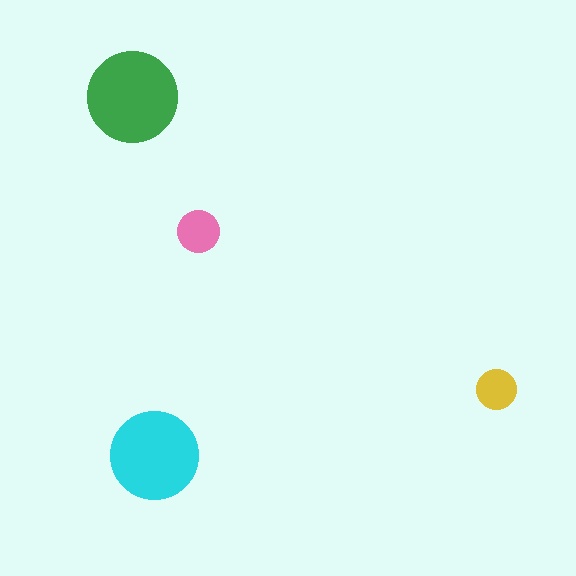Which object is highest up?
The green circle is topmost.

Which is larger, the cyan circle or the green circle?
The green one.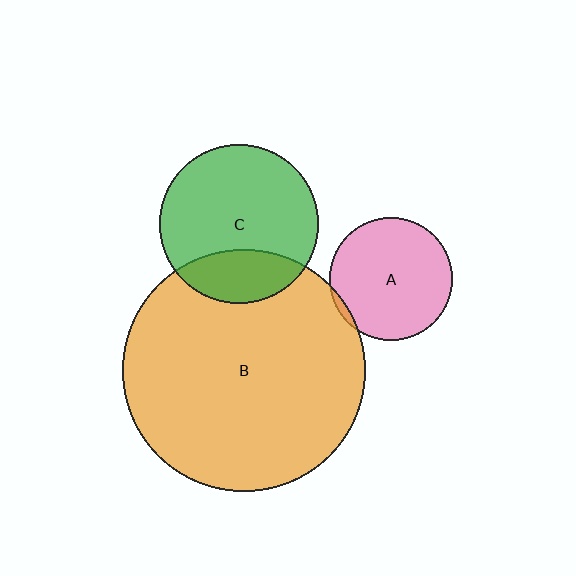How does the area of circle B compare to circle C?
Approximately 2.3 times.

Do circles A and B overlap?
Yes.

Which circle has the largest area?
Circle B (orange).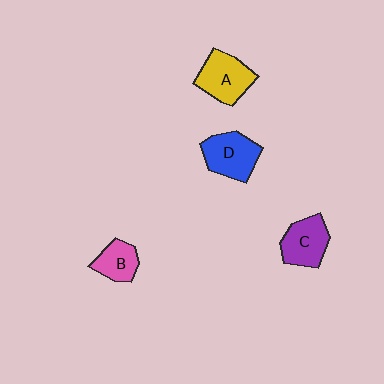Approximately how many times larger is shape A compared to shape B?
Approximately 1.5 times.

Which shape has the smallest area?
Shape B (pink).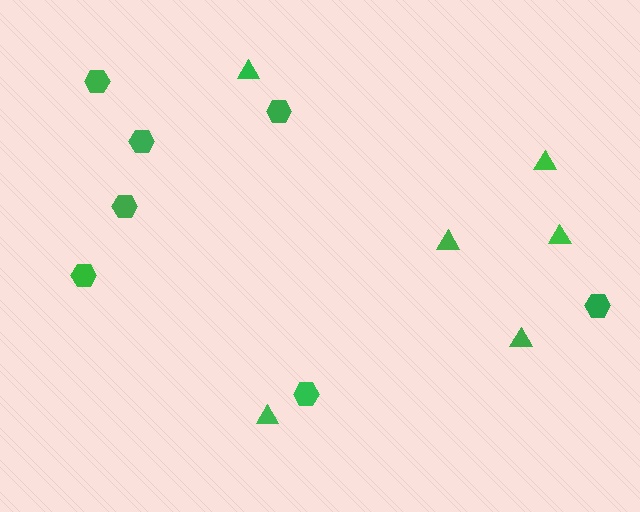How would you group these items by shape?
There are 2 groups: one group of hexagons (7) and one group of triangles (6).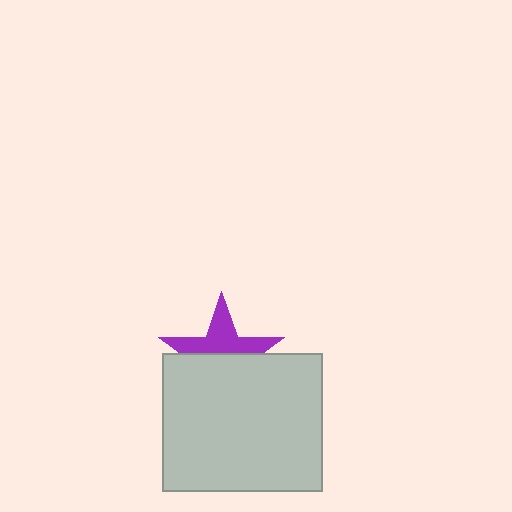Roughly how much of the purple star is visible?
About half of it is visible (roughly 47%).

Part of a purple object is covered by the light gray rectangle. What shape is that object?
It is a star.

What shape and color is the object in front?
The object in front is a light gray rectangle.